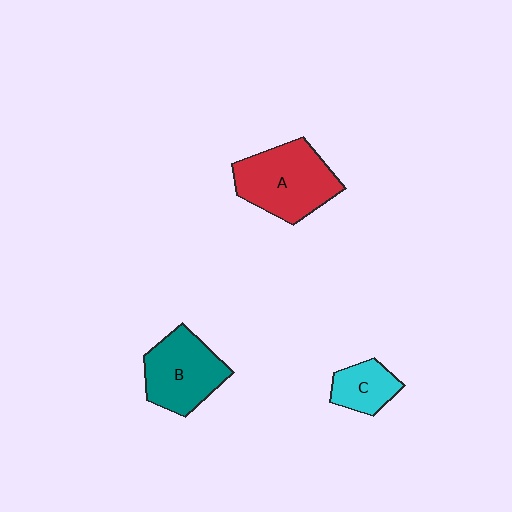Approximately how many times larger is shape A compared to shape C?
Approximately 2.2 times.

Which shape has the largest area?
Shape A (red).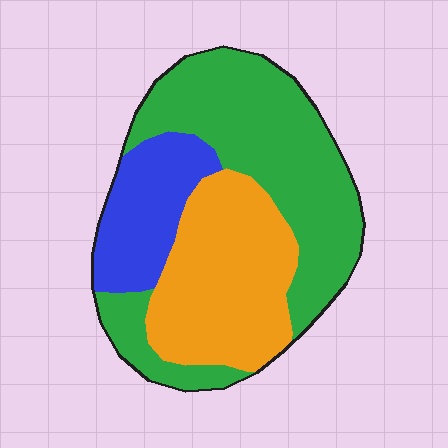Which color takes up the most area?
Green, at roughly 50%.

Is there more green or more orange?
Green.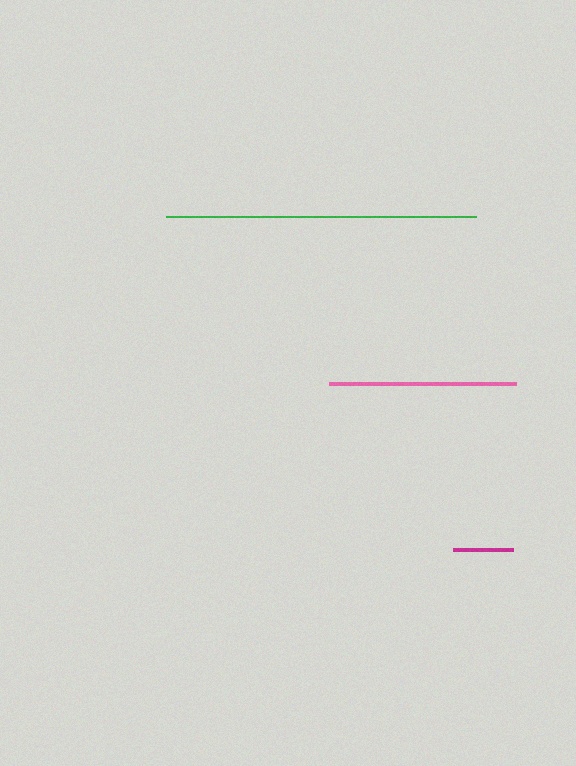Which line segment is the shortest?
The magenta line is the shortest at approximately 60 pixels.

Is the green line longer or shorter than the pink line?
The green line is longer than the pink line.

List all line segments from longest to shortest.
From longest to shortest: green, pink, magenta.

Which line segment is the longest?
The green line is the longest at approximately 311 pixels.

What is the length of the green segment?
The green segment is approximately 311 pixels long.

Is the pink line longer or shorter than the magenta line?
The pink line is longer than the magenta line.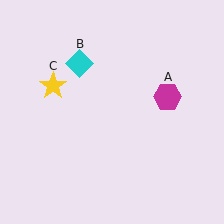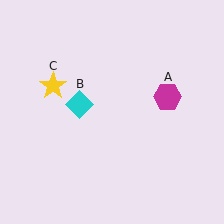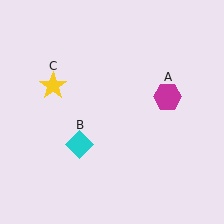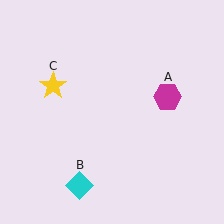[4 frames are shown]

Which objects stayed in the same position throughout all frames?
Magenta hexagon (object A) and yellow star (object C) remained stationary.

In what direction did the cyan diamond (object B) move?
The cyan diamond (object B) moved down.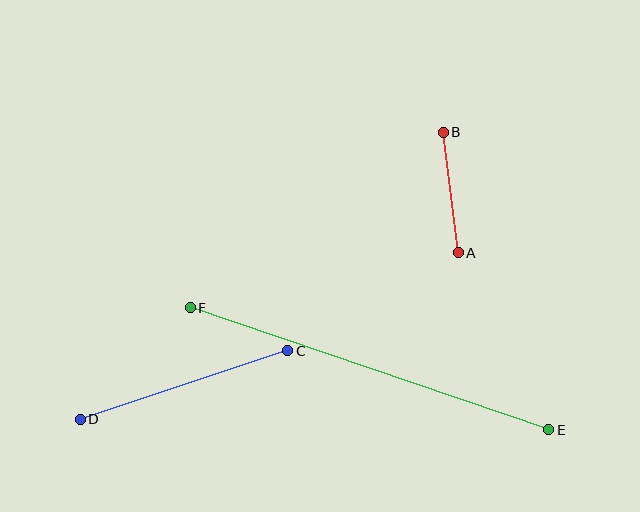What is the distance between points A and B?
The distance is approximately 121 pixels.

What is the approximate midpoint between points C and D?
The midpoint is at approximately (184, 385) pixels.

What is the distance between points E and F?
The distance is approximately 379 pixels.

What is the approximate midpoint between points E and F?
The midpoint is at approximately (369, 369) pixels.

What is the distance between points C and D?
The distance is approximately 218 pixels.